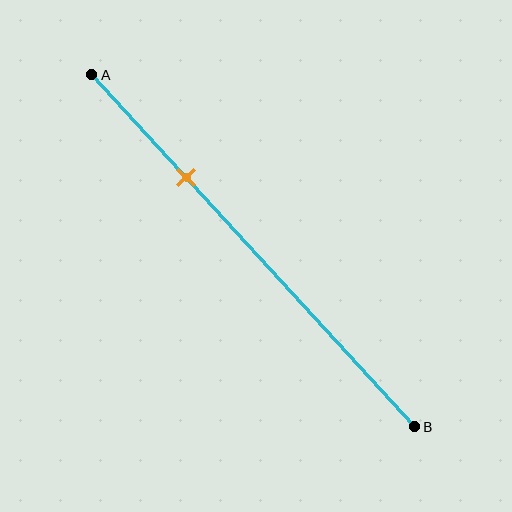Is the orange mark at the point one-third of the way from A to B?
No, the mark is at about 30% from A, not at the 33% one-third point.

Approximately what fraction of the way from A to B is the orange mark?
The orange mark is approximately 30% of the way from A to B.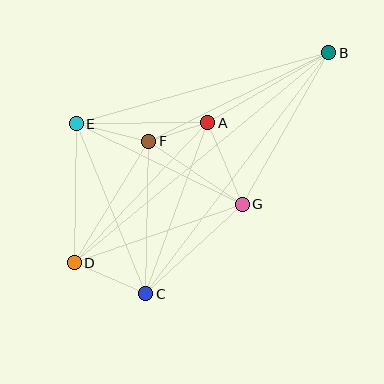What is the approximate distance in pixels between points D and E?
The distance between D and E is approximately 139 pixels.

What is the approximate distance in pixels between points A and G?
The distance between A and G is approximately 88 pixels.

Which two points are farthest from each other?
Points B and D are farthest from each other.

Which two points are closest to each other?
Points A and F are closest to each other.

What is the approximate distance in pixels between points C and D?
The distance between C and D is approximately 78 pixels.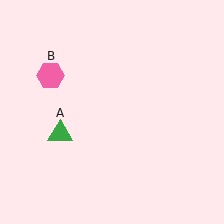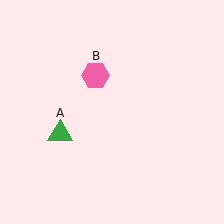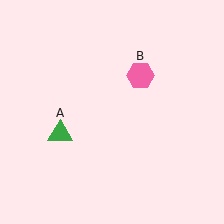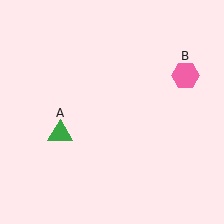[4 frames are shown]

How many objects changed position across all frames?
1 object changed position: pink hexagon (object B).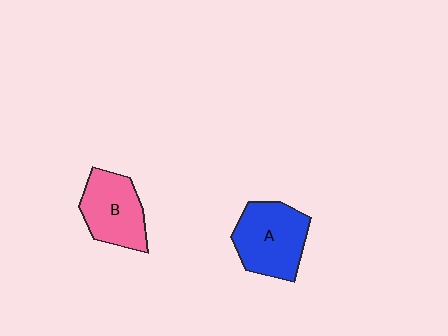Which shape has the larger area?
Shape A (blue).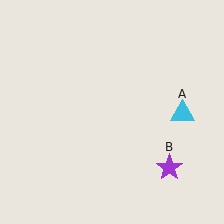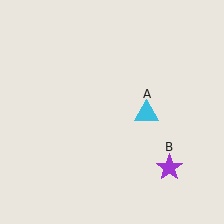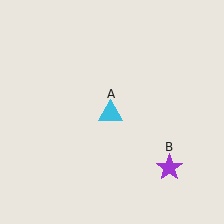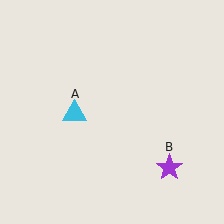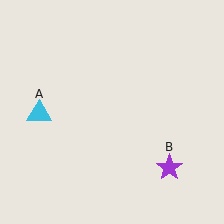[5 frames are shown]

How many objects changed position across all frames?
1 object changed position: cyan triangle (object A).